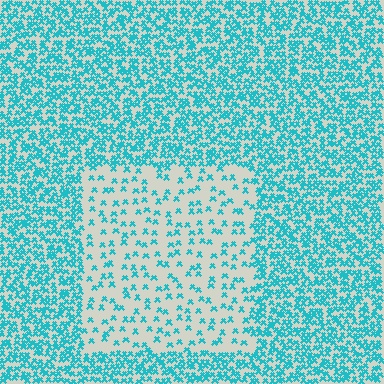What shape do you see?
I see a rectangle.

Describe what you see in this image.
The image contains small cyan elements arranged at two different densities. A rectangle-shaped region is visible where the elements are less densely packed than the surrounding area.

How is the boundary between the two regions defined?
The boundary is defined by a change in element density (approximately 2.9x ratio). All elements are the same color, size, and shape.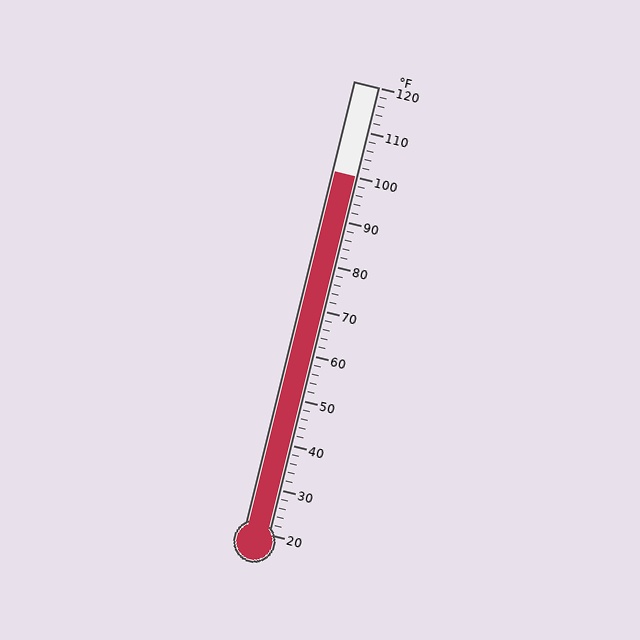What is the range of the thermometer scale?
The thermometer scale ranges from 20°F to 120°F.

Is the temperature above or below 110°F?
The temperature is below 110°F.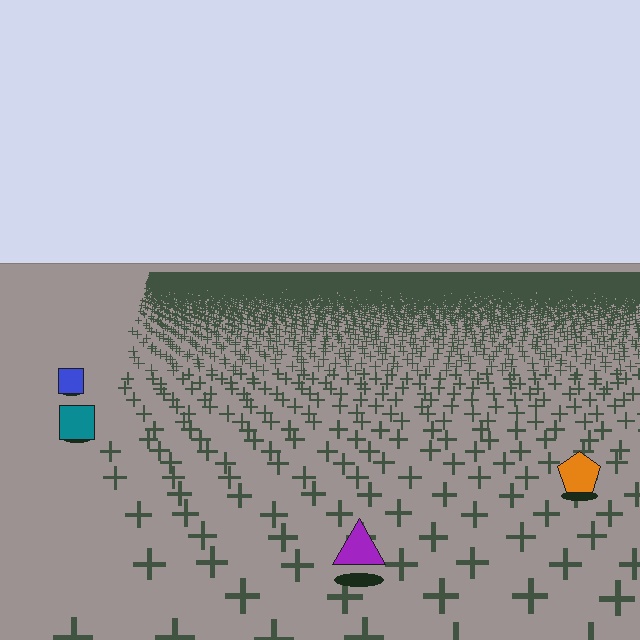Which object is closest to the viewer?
The purple triangle is closest. The texture marks near it are larger and more spread out.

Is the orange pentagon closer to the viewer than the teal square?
Yes. The orange pentagon is closer — you can tell from the texture gradient: the ground texture is coarser near it.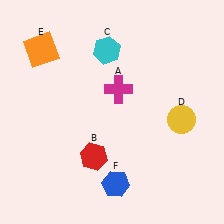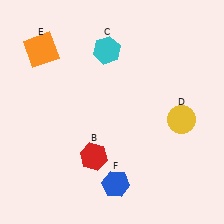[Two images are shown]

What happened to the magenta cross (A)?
The magenta cross (A) was removed in Image 2. It was in the top-right area of Image 1.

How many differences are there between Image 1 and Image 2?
There is 1 difference between the two images.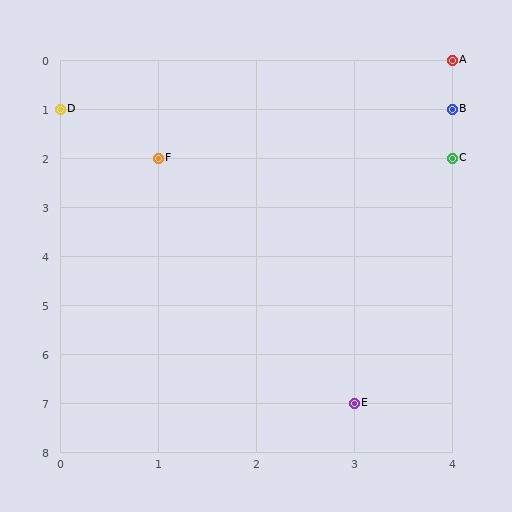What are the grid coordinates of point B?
Point B is at grid coordinates (4, 1).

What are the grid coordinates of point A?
Point A is at grid coordinates (4, 0).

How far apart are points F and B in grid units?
Points F and B are 3 columns and 1 row apart (about 3.2 grid units diagonally).